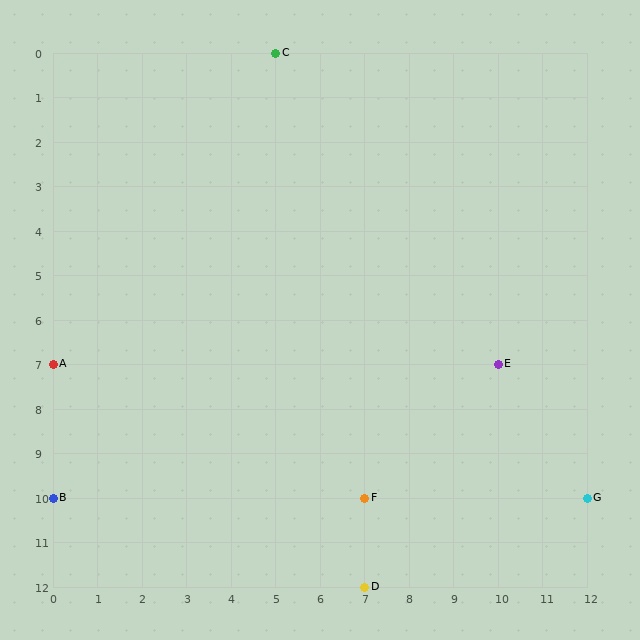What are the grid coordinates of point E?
Point E is at grid coordinates (10, 7).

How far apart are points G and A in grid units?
Points G and A are 12 columns and 3 rows apart (about 12.4 grid units diagonally).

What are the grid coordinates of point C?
Point C is at grid coordinates (5, 0).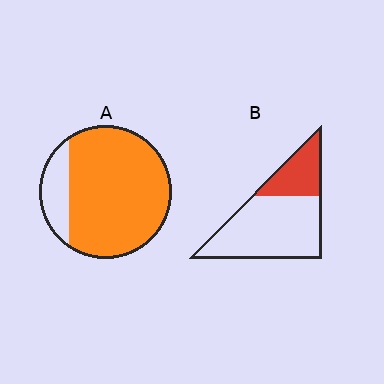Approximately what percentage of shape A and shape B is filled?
A is approximately 85% and B is approximately 30%.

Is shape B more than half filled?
No.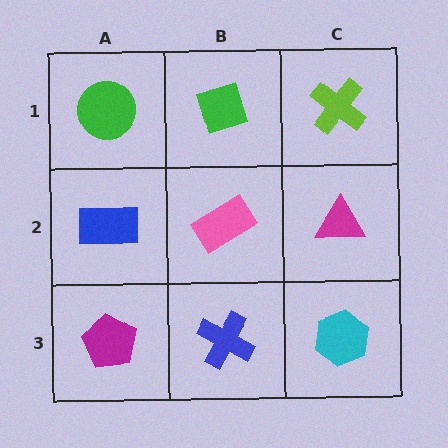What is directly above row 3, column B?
A pink rectangle.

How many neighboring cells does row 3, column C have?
2.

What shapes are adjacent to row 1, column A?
A blue rectangle (row 2, column A), a green diamond (row 1, column B).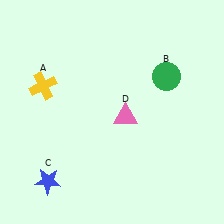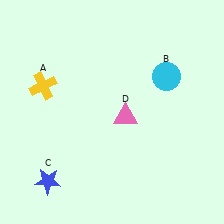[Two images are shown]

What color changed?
The circle (B) changed from green in Image 1 to cyan in Image 2.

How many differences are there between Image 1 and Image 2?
There is 1 difference between the two images.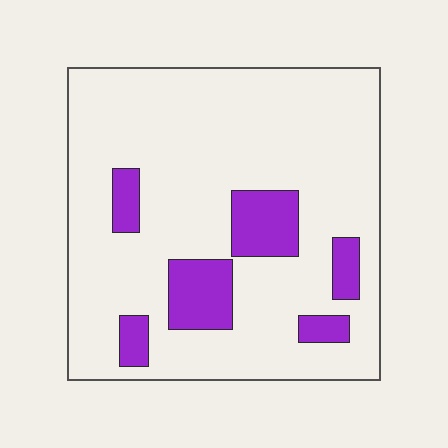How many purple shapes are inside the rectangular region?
6.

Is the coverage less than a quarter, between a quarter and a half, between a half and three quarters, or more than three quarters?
Less than a quarter.